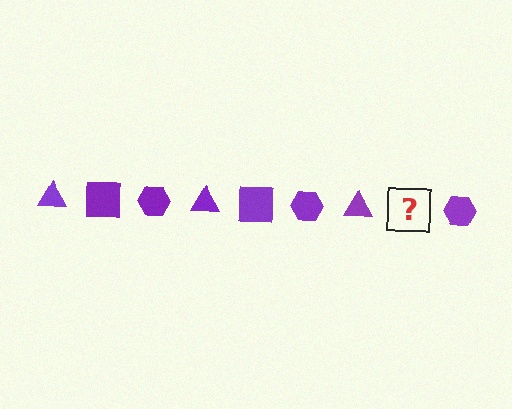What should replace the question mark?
The question mark should be replaced with a purple square.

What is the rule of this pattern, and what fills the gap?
The rule is that the pattern cycles through triangle, square, hexagon shapes in purple. The gap should be filled with a purple square.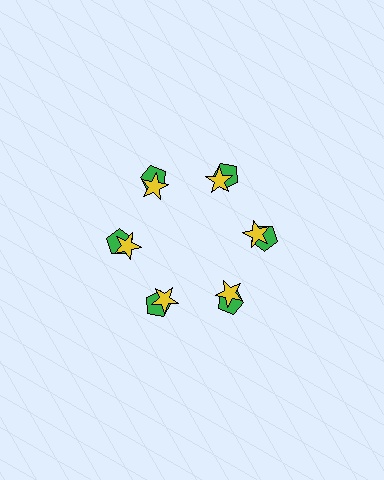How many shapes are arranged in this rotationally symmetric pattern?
There are 12 shapes, arranged in 6 groups of 2.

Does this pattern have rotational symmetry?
Yes, this pattern has 6-fold rotational symmetry. It looks the same after rotating 60 degrees around the center.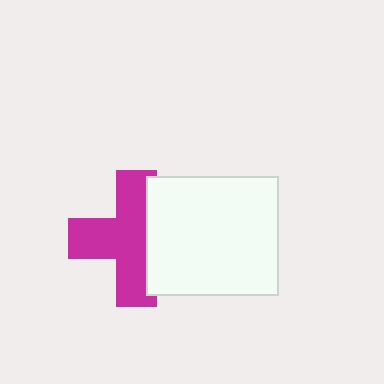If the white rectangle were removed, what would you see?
You would see the complete magenta cross.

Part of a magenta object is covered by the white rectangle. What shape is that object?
It is a cross.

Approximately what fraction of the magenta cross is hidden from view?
Roughly 35% of the magenta cross is hidden behind the white rectangle.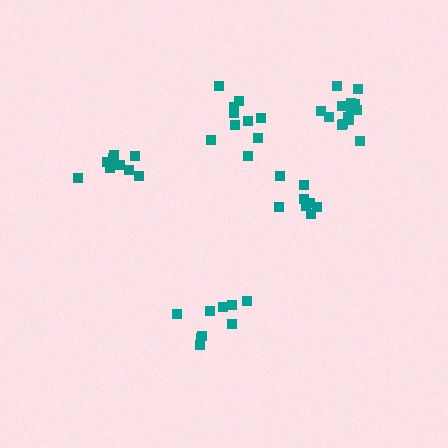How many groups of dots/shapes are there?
There are 5 groups.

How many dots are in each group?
Group 1: 9 dots, Group 2: 9 dots, Group 3: 14 dots, Group 4: 10 dots, Group 5: 8 dots (50 total).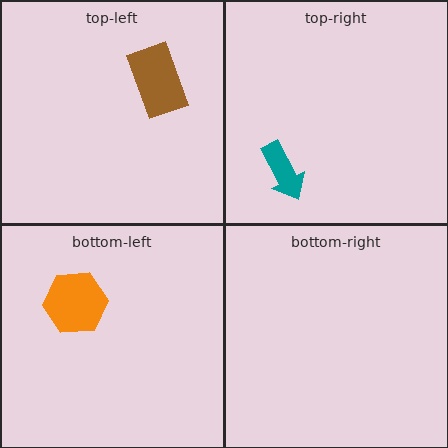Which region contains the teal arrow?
The top-right region.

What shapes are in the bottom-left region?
The orange hexagon.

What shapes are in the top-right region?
The teal arrow.